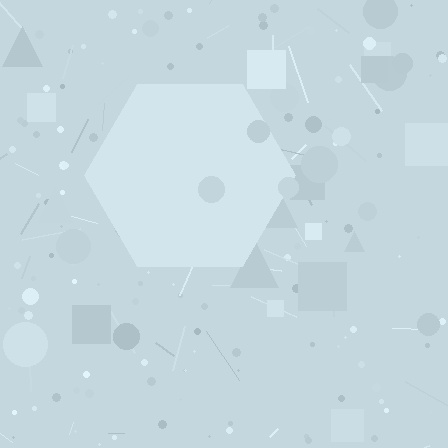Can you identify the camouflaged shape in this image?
The camouflaged shape is a hexagon.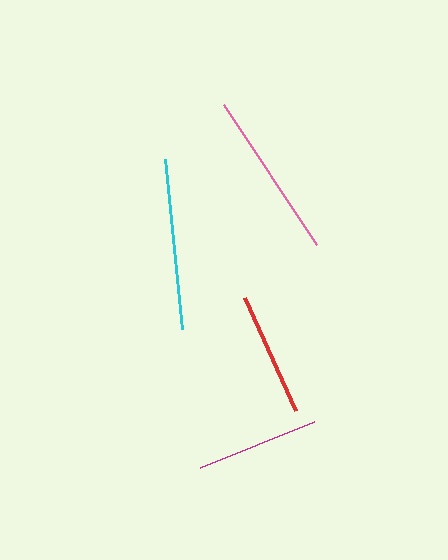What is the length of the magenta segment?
The magenta segment is approximately 123 pixels long.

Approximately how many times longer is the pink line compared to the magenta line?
The pink line is approximately 1.4 times the length of the magenta line.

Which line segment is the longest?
The cyan line is the longest at approximately 170 pixels.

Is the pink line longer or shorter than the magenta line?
The pink line is longer than the magenta line.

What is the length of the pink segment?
The pink segment is approximately 168 pixels long.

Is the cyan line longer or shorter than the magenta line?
The cyan line is longer than the magenta line.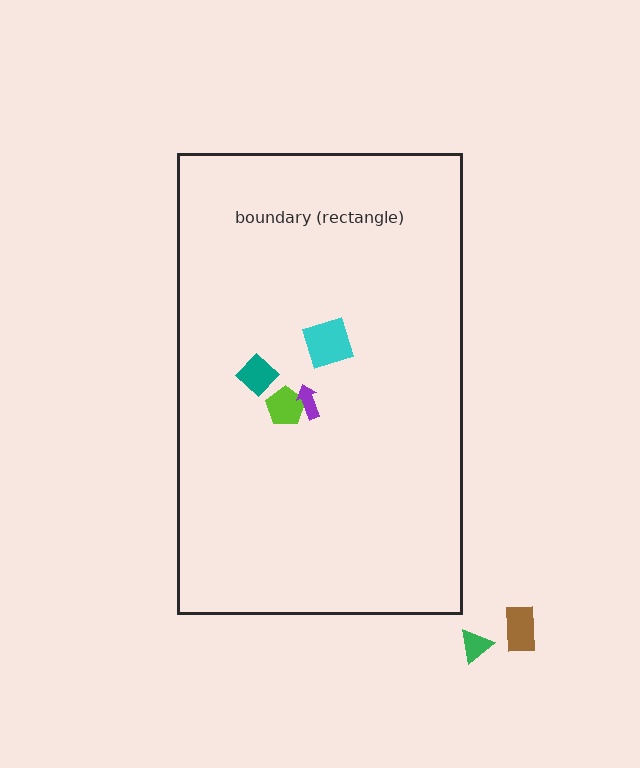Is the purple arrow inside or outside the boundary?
Inside.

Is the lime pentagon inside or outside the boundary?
Inside.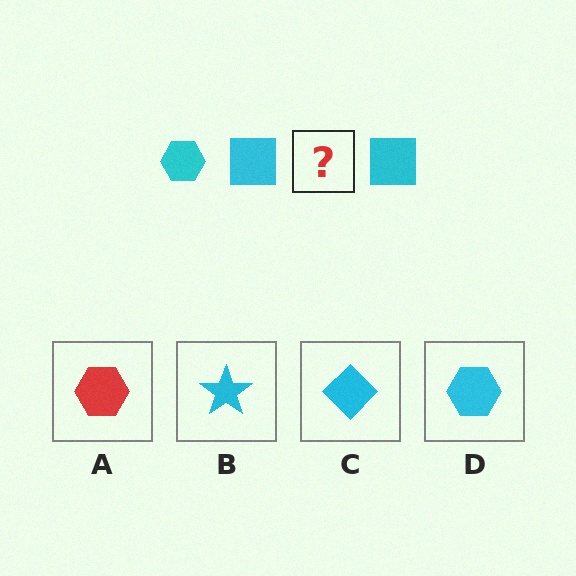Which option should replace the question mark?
Option D.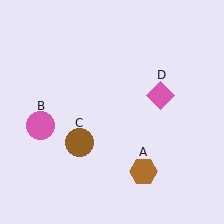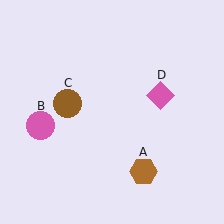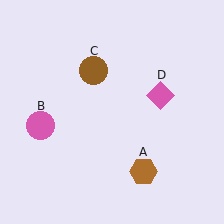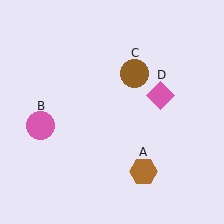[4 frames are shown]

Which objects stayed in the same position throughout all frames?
Brown hexagon (object A) and pink circle (object B) and pink diamond (object D) remained stationary.